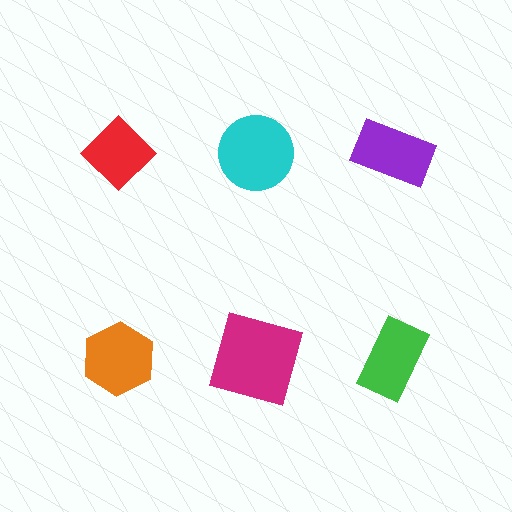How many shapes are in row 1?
3 shapes.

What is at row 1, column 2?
A cyan circle.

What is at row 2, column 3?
A green rectangle.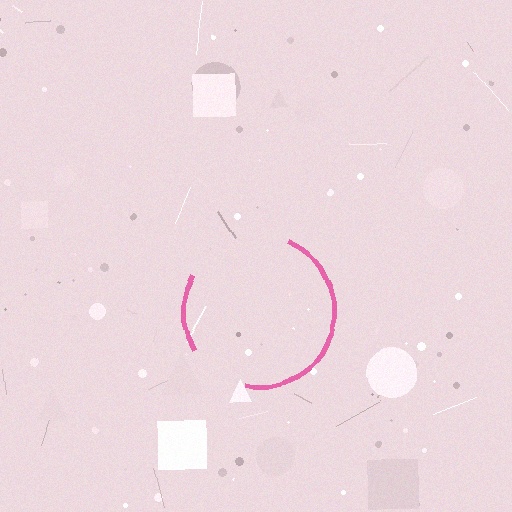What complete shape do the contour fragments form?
The contour fragments form a circle.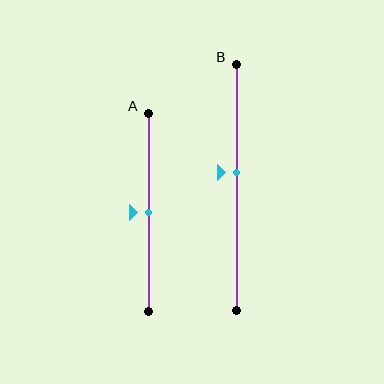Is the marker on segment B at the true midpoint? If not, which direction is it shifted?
No, the marker on segment B is shifted upward by about 6% of the segment length.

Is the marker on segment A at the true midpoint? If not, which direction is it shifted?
Yes, the marker on segment A is at the true midpoint.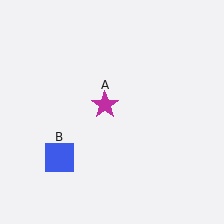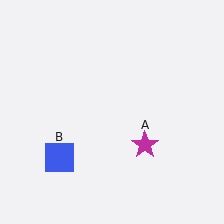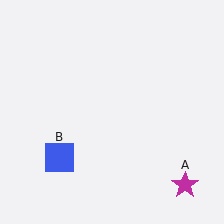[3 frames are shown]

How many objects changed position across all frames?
1 object changed position: magenta star (object A).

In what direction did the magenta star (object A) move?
The magenta star (object A) moved down and to the right.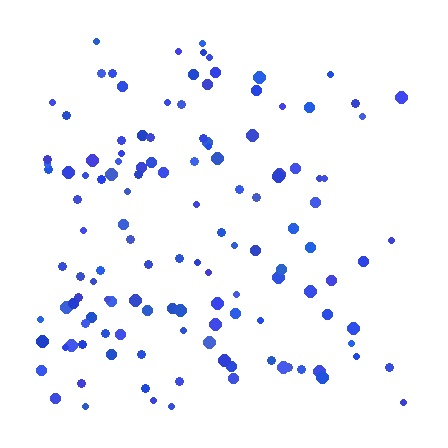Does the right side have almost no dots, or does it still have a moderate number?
Still a moderate number, just noticeably fewer than the left.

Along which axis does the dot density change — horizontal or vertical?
Horizontal.